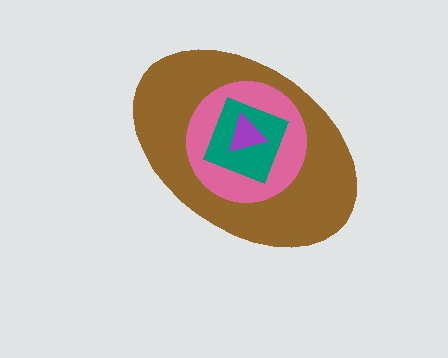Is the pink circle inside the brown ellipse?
Yes.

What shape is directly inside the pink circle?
The teal diamond.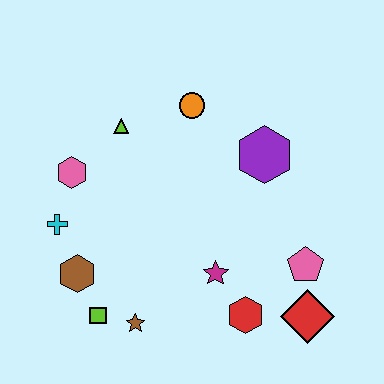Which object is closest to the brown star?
The lime square is closest to the brown star.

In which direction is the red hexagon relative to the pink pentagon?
The red hexagon is to the left of the pink pentagon.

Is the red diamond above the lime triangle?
No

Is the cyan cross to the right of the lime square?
No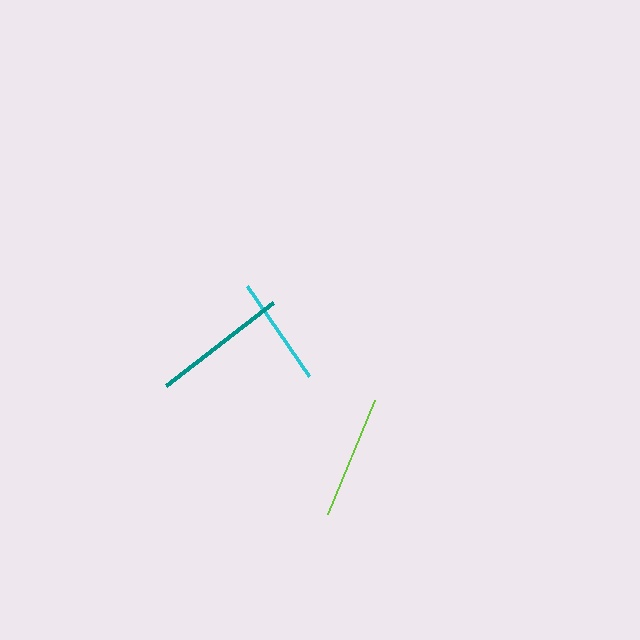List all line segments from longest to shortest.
From longest to shortest: teal, lime, cyan.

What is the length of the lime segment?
The lime segment is approximately 123 pixels long.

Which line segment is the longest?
The teal line is the longest at approximately 136 pixels.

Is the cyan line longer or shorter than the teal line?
The teal line is longer than the cyan line.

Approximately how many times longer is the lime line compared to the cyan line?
The lime line is approximately 1.1 times the length of the cyan line.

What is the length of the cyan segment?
The cyan segment is approximately 109 pixels long.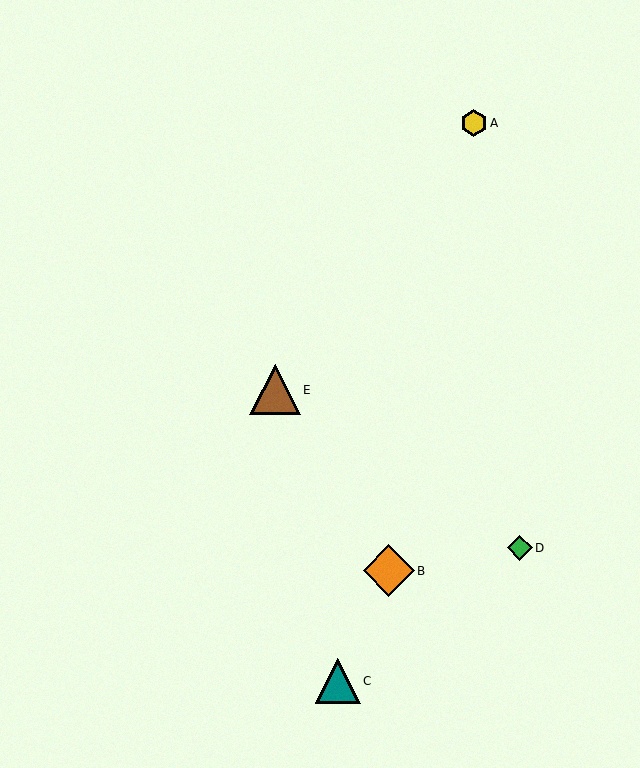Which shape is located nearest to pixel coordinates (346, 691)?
The teal triangle (labeled C) at (338, 681) is nearest to that location.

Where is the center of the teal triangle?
The center of the teal triangle is at (338, 681).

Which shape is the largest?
The orange diamond (labeled B) is the largest.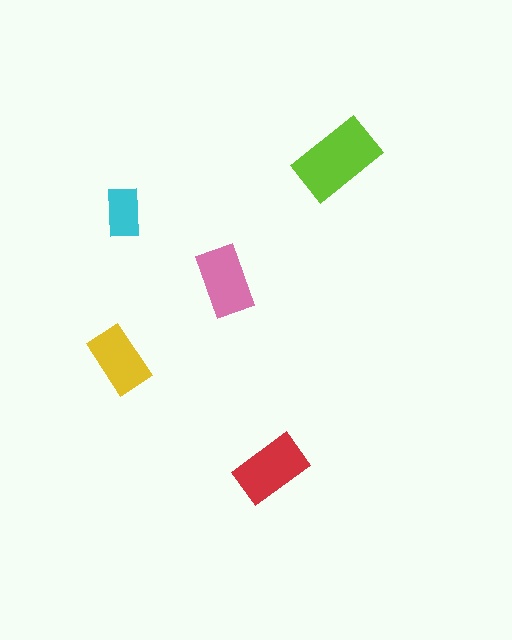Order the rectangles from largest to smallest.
the lime one, the red one, the pink one, the yellow one, the cyan one.